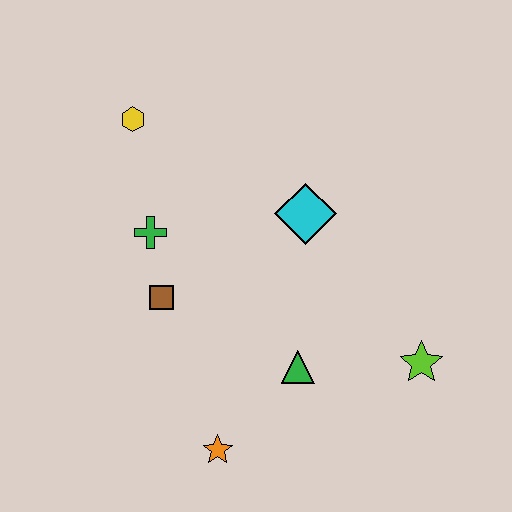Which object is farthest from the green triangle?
The yellow hexagon is farthest from the green triangle.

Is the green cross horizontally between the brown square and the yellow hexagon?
Yes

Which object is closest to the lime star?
The green triangle is closest to the lime star.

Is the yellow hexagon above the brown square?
Yes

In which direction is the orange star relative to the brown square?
The orange star is below the brown square.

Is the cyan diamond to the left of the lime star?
Yes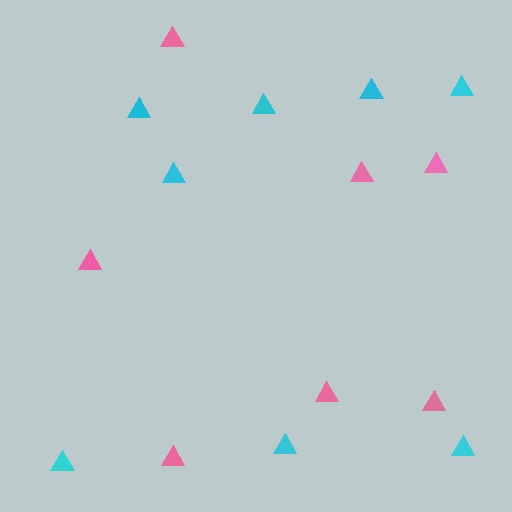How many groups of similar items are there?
There are 2 groups: one group of pink triangles (7) and one group of cyan triangles (8).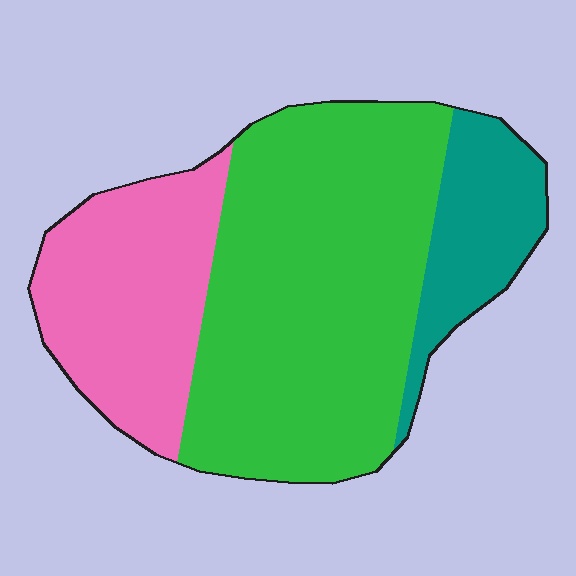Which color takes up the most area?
Green, at roughly 55%.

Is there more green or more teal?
Green.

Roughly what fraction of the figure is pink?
Pink takes up between a sixth and a third of the figure.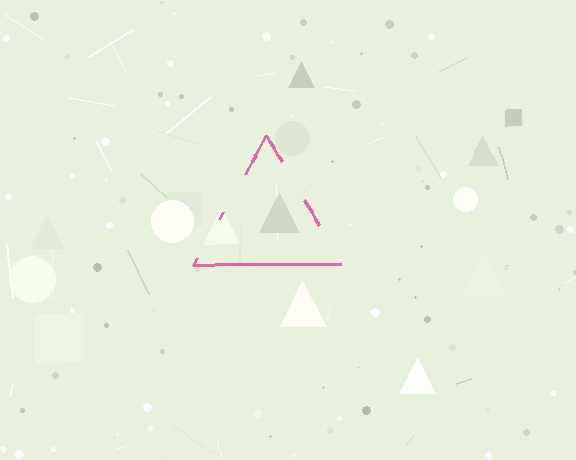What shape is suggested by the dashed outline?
The dashed outline suggests a triangle.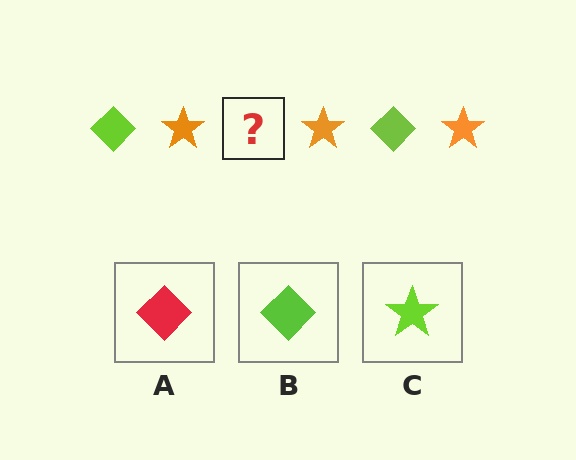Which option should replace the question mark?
Option B.